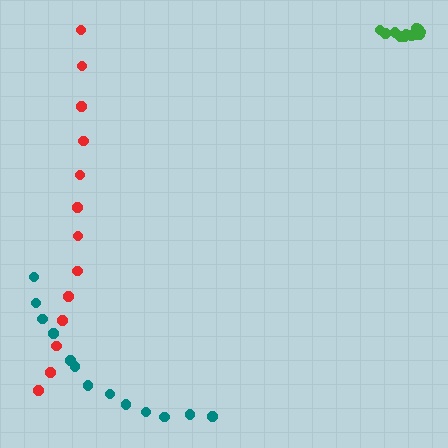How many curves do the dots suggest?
There are 3 distinct paths.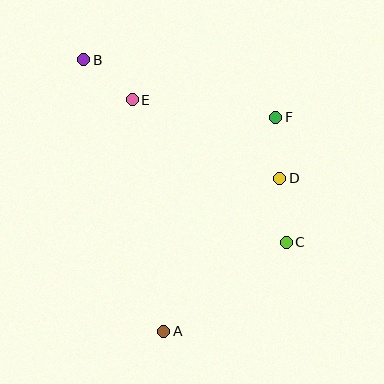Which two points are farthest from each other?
Points A and B are farthest from each other.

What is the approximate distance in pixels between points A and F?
The distance between A and F is approximately 242 pixels.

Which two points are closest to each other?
Points D and F are closest to each other.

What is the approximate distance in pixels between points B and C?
The distance between B and C is approximately 273 pixels.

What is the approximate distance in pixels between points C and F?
The distance between C and F is approximately 125 pixels.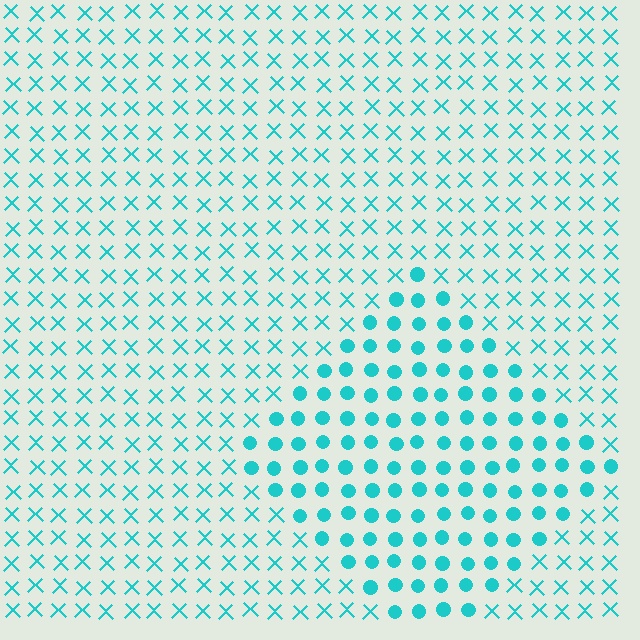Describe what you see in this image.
The image is filled with small cyan elements arranged in a uniform grid. A diamond-shaped region contains circles, while the surrounding area contains X marks. The boundary is defined purely by the change in element shape.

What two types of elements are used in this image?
The image uses circles inside the diamond region and X marks outside it.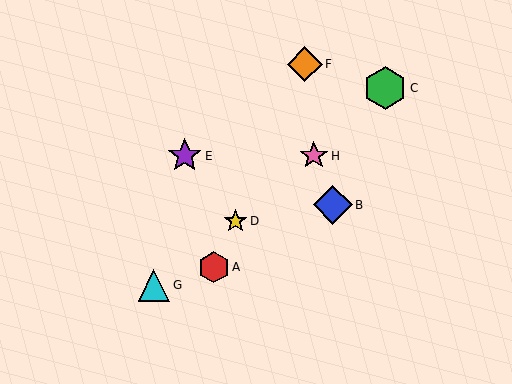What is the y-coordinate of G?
Object G is at y≈285.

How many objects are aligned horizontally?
2 objects (E, H) are aligned horizontally.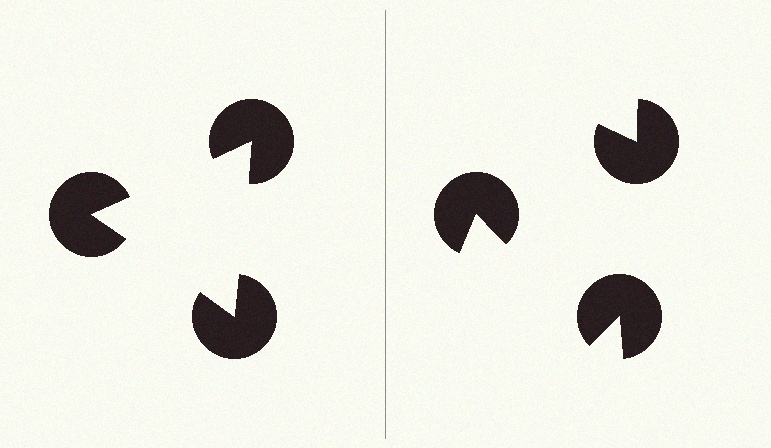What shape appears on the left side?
An illusory triangle.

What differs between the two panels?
The pac-man discs are positioned identically on both sides; only the wedge orientations differ. On the left they align to a triangle; on the right they are misaligned.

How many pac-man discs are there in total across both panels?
6 — 3 on each side.